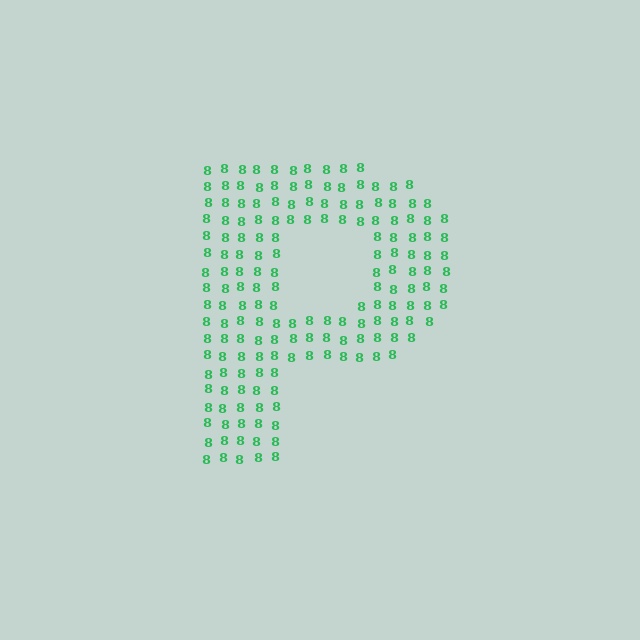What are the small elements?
The small elements are digit 8's.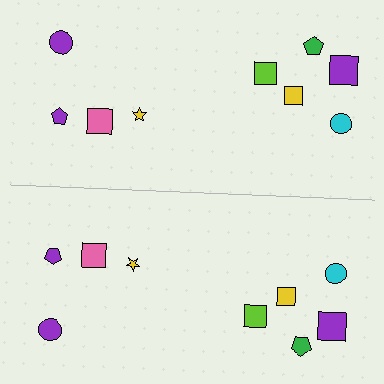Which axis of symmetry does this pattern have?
The pattern has a horizontal axis of symmetry running through the center of the image.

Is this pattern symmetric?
Yes, this pattern has bilateral (reflection) symmetry.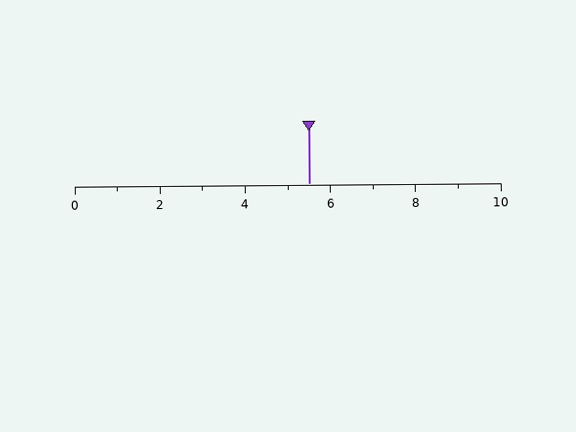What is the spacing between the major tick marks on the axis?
The major ticks are spaced 2 apart.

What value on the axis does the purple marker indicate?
The marker indicates approximately 5.5.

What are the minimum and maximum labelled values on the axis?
The axis runs from 0 to 10.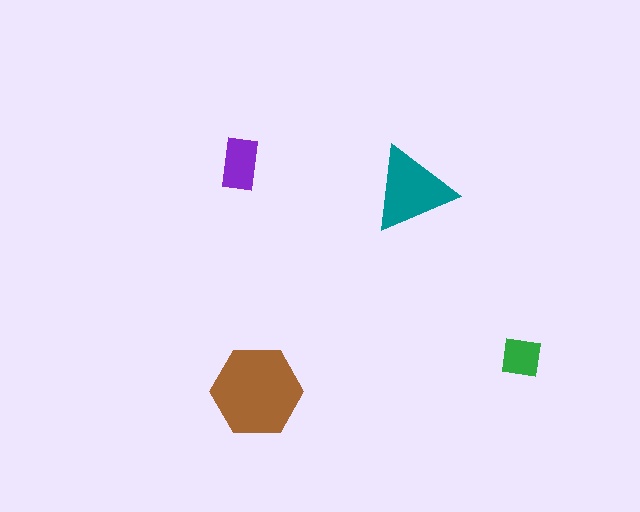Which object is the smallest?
The green square.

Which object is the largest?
The brown hexagon.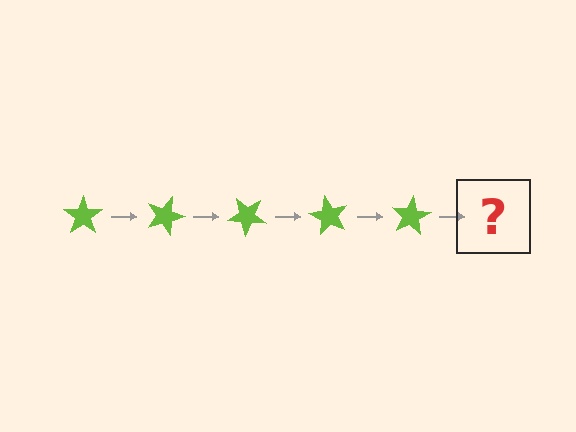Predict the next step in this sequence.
The next step is a lime star rotated 100 degrees.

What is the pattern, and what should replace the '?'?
The pattern is that the star rotates 20 degrees each step. The '?' should be a lime star rotated 100 degrees.